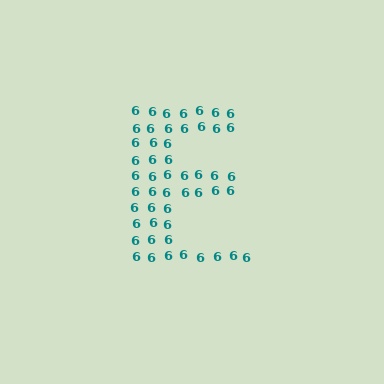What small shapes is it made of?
It is made of small digit 6's.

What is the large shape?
The large shape is the letter E.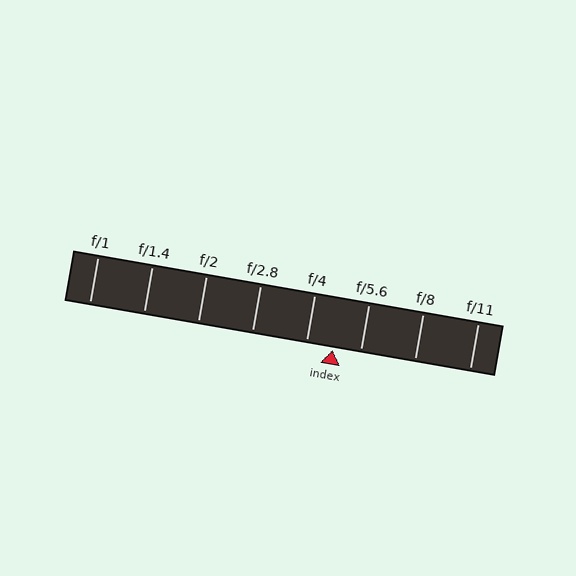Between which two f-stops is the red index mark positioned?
The index mark is between f/4 and f/5.6.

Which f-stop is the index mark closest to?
The index mark is closest to f/4.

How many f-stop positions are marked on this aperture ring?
There are 8 f-stop positions marked.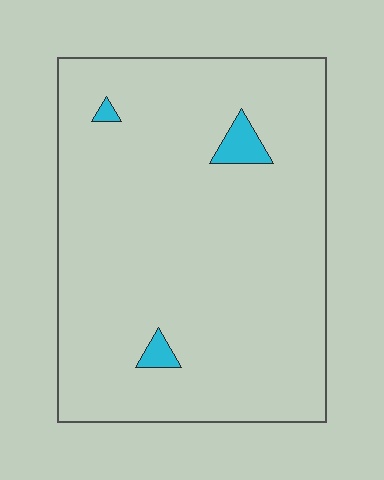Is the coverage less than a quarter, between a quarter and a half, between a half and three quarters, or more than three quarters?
Less than a quarter.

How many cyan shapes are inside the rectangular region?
3.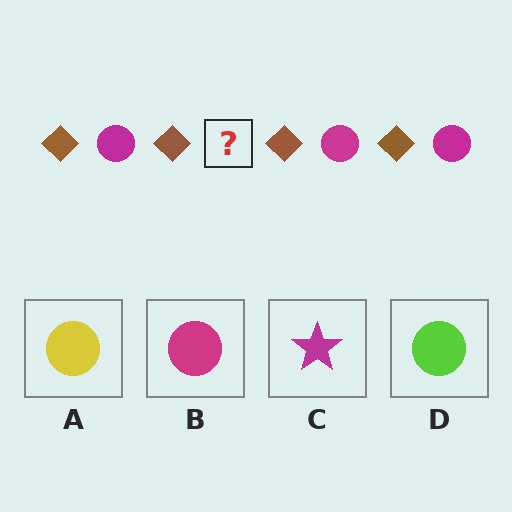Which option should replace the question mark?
Option B.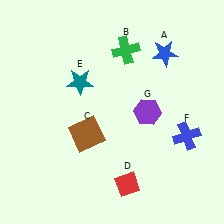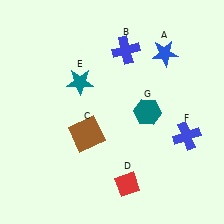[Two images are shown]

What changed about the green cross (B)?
In Image 1, B is green. In Image 2, it changed to blue.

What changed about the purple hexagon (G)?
In Image 1, G is purple. In Image 2, it changed to teal.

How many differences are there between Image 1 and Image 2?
There are 2 differences between the two images.